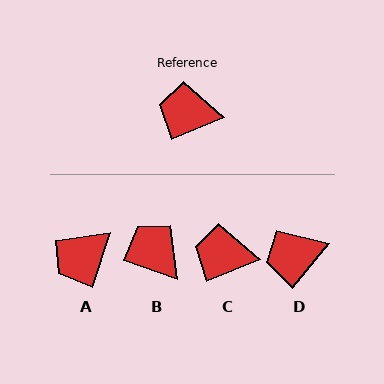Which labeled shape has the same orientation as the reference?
C.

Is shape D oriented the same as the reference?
No, it is off by about 27 degrees.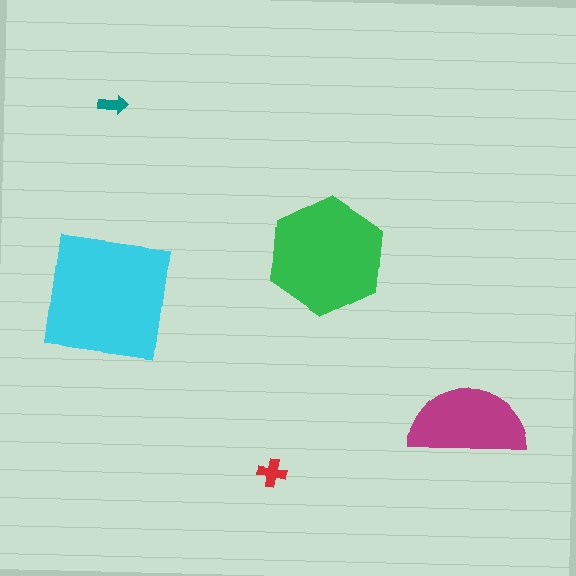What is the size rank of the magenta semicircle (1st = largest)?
3rd.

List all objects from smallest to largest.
The teal arrow, the red cross, the magenta semicircle, the green hexagon, the cyan square.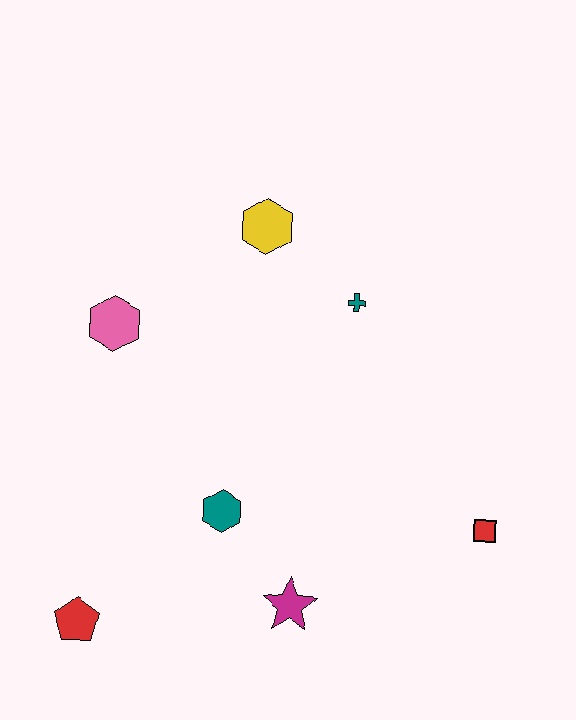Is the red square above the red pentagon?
Yes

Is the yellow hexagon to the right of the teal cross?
No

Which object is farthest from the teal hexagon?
The yellow hexagon is farthest from the teal hexagon.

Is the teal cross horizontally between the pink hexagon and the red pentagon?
No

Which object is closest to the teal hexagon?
The magenta star is closest to the teal hexagon.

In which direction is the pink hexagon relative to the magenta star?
The pink hexagon is above the magenta star.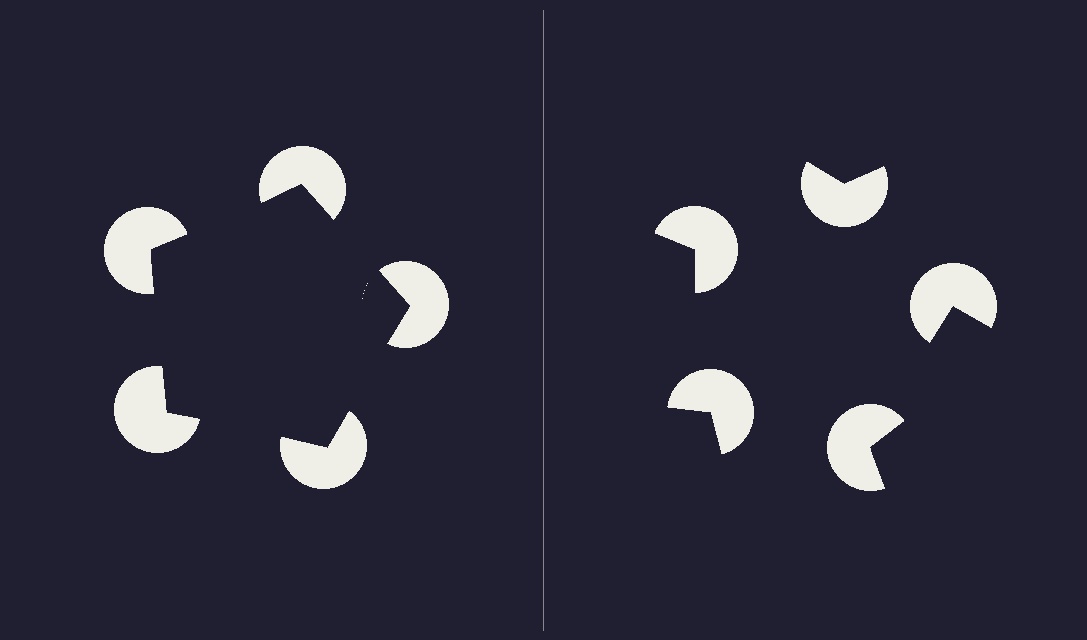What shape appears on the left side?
An illusory pentagon.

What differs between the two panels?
The pac-man discs are positioned identically on both sides; only the wedge orientations differ. On the left they align to a pentagon; on the right they are misaligned.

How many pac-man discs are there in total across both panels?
10 — 5 on each side.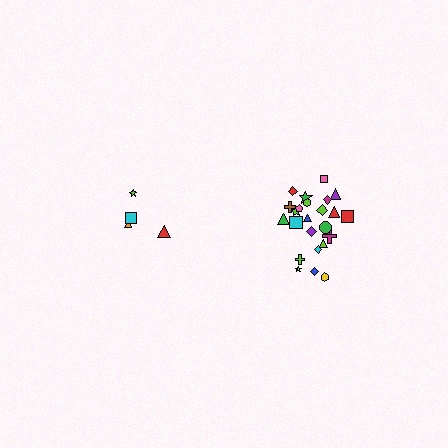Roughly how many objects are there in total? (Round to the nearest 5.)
Roughly 30 objects in total.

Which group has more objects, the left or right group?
The right group.